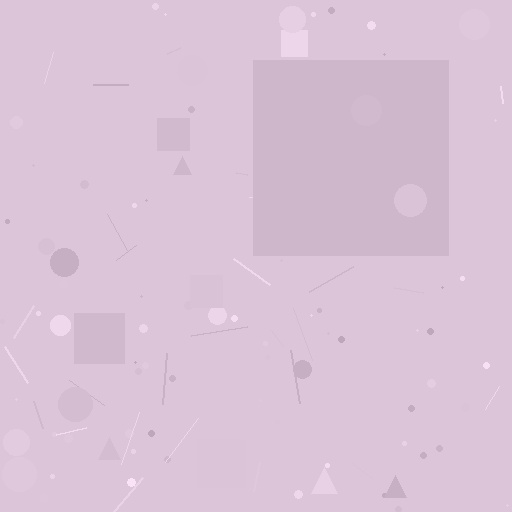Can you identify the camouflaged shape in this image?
The camouflaged shape is a square.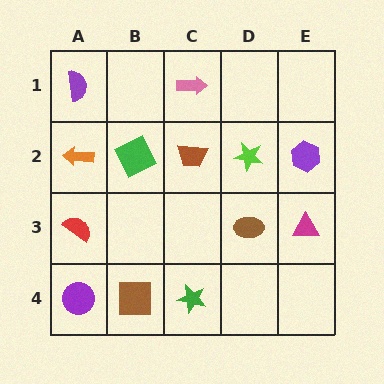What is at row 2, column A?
An orange arrow.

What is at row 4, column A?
A purple circle.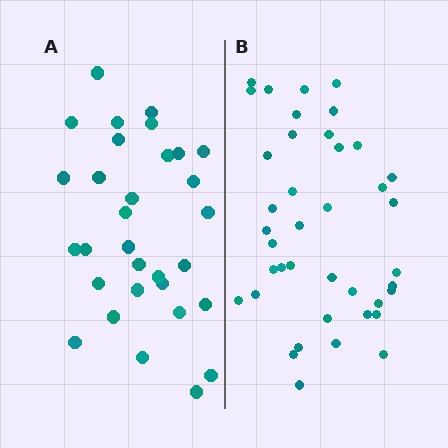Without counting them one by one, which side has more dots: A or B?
Region B (the right region) has more dots.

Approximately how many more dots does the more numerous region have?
Region B has roughly 8 or so more dots than region A.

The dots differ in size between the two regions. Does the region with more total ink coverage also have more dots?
No. Region A has more total ink coverage because its dots are larger, but region B actually contains more individual dots. Total area can be misleading — the number of items is what matters here.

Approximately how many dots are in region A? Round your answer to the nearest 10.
About 30 dots. (The exact count is 31, which rounds to 30.)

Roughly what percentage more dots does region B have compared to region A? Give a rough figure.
About 30% more.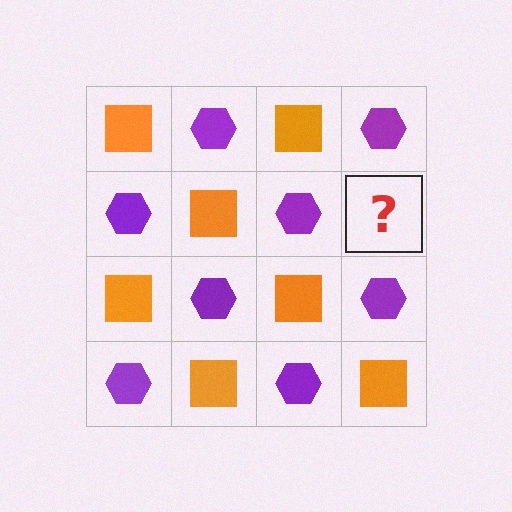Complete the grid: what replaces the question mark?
The question mark should be replaced with an orange square.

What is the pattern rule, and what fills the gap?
The rule is that it alternates orange square and purple hexagon in a checkerboard pattern. The gap should be filled with an orange square.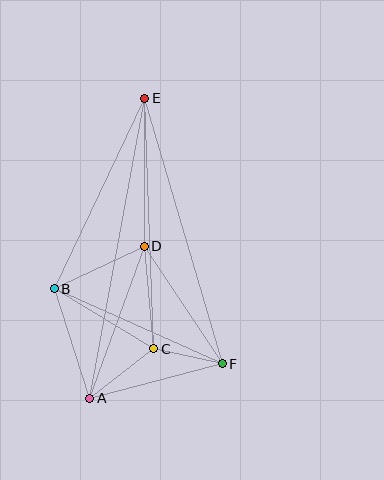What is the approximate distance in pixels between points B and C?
The distance between B and C is approximately 116 pixels.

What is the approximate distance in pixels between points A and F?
The distance between A and F is approximately 137 pixels.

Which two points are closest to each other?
Points C and F are closest to each other.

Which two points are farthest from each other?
Points A and E are farthest from each other.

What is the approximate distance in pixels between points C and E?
The distance between C and E is approximately 251 pixels.